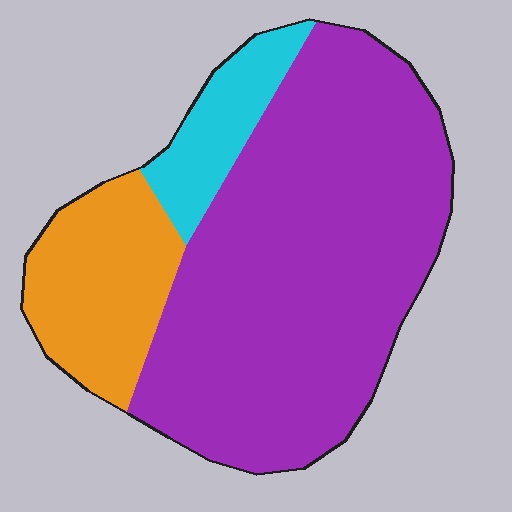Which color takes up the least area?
Cyan, at roughly 10%.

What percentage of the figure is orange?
Orange takes up about one fifth (1/5) of the figure.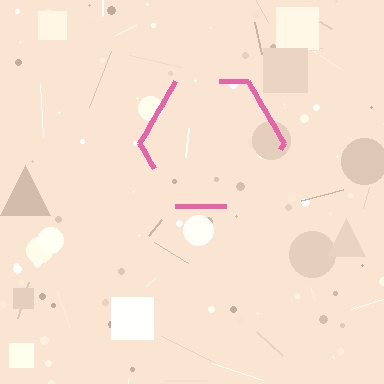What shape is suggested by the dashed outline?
The dashed outline suggests a hexagon.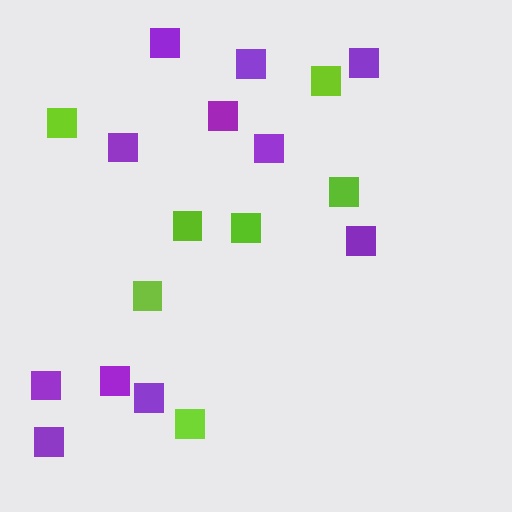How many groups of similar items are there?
There are 2 groups: one group of lime squares (7) and one group of purple squares (11).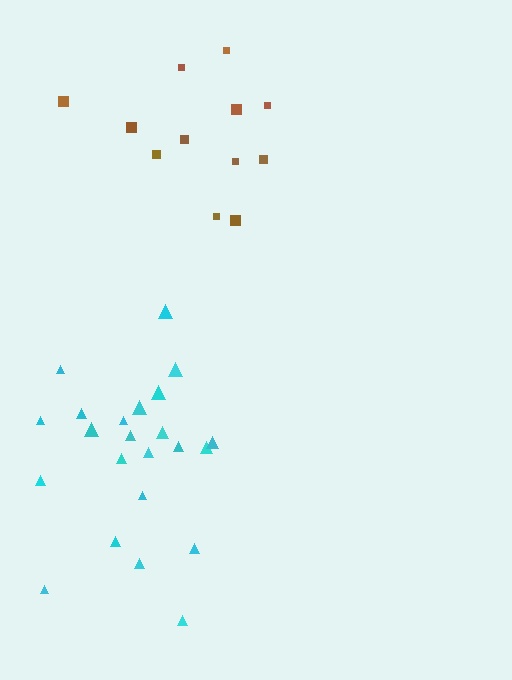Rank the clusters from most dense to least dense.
cyan, brown.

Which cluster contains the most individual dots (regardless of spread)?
Cyan (23).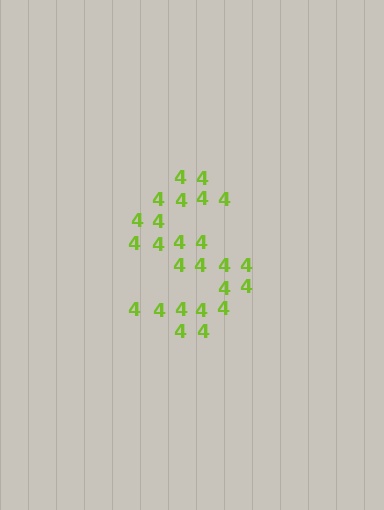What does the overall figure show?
The overall figure shows the letter S.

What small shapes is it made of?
It is made of small digit 4's.